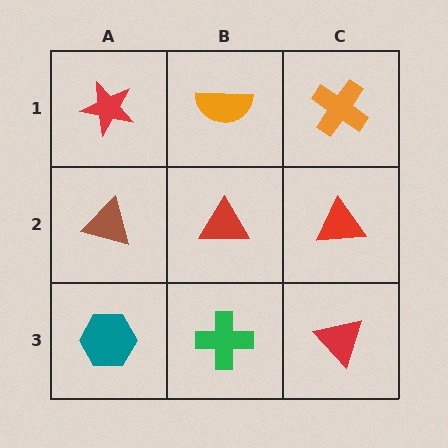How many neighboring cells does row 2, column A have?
3.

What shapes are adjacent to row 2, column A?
A red star (row 1, column A), a teal hexagon (row 3, column A), a red triangle (row 2, column B).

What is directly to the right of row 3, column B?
A red triangle.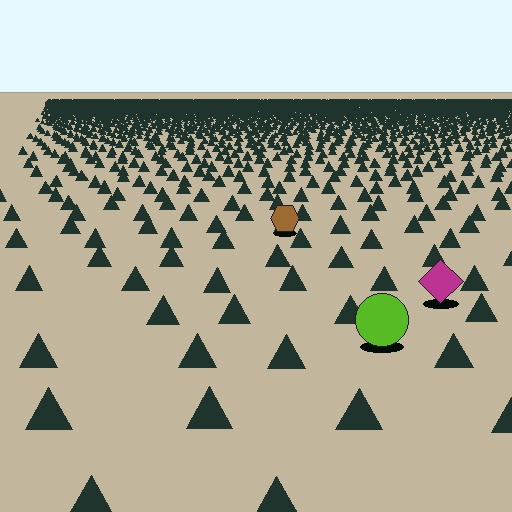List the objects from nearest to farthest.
From nearest to farthest: the lime circle, the magenta diamond, the brown hexagon.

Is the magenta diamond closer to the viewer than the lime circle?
No. The lime circle is closer — you can tell from the texture gradient: the ground texture is coarser near it.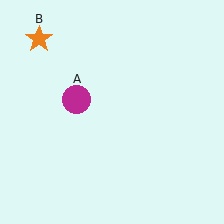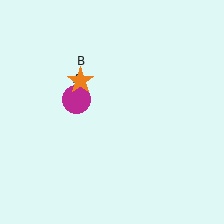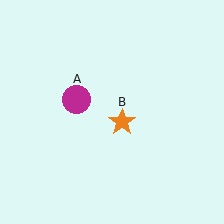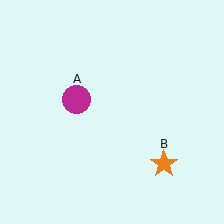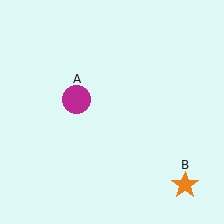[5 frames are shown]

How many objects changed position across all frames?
1 object changed position: orange star (object B).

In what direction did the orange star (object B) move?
The orange star (object B) moved down and to the right.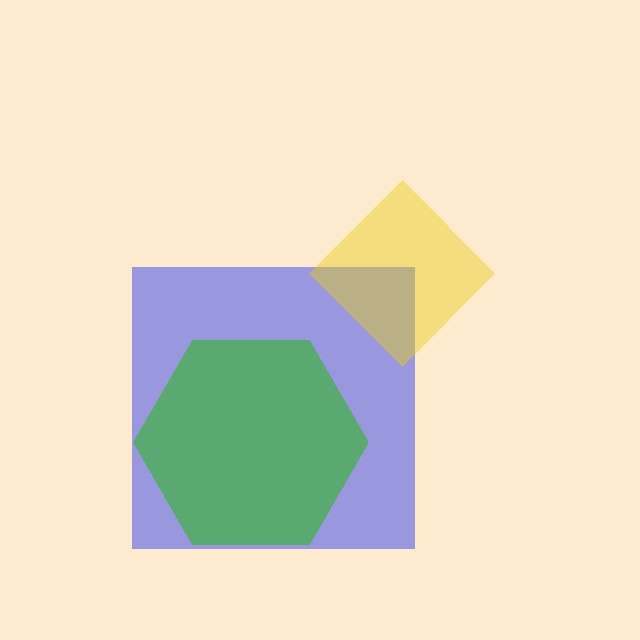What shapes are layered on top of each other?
The layered shapes are: a blue square, a green hexagon, a yellow diamond.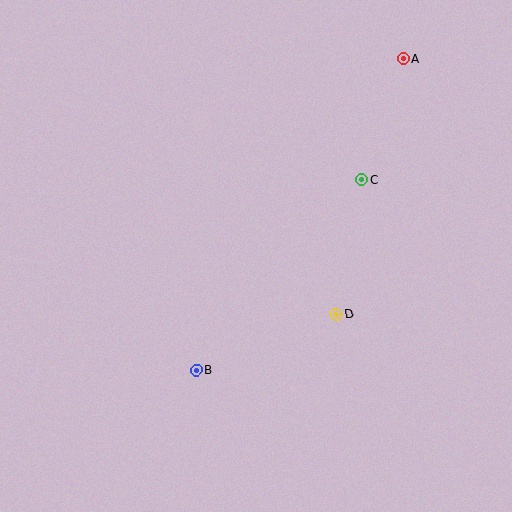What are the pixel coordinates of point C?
Point C is at (362, 180).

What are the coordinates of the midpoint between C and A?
The midpoint between C and A is at (382, 120).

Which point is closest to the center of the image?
Point D at (336, 314) is closest to the center.